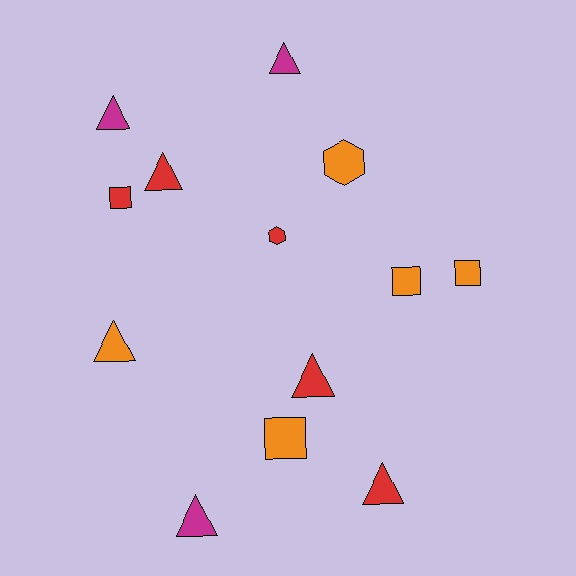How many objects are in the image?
There are 13 objects.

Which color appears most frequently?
Orange, with 5 objects.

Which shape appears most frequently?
Triangle, with 7 objects.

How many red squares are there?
There is 1 red square.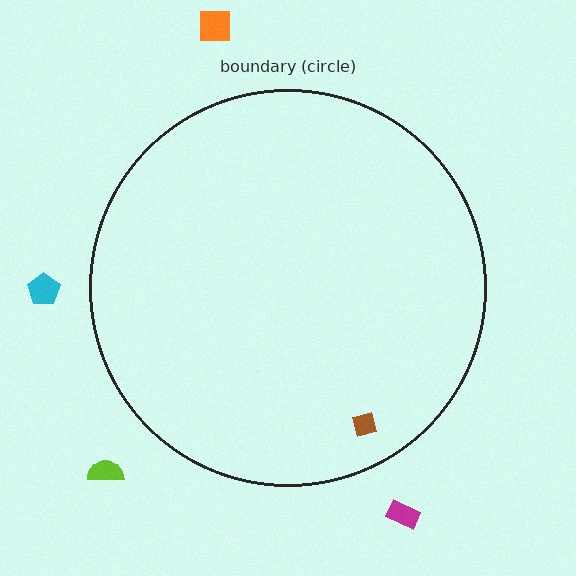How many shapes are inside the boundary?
1 inside, 4 outside.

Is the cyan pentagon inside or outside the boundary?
Outside.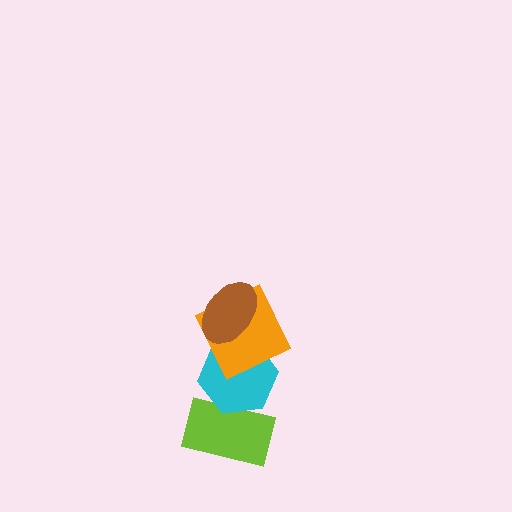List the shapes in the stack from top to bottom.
From top to bottom: the brown ellipse, the orange square, the cyan hexagon, the lime rectangle.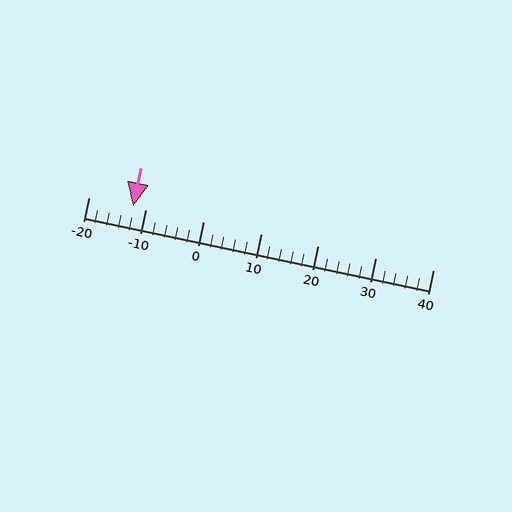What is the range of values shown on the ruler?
The ruler shows values from -20 to 40.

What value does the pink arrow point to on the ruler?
The pink arrow points to approximately -12.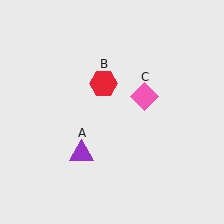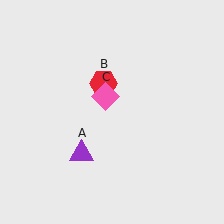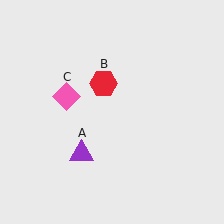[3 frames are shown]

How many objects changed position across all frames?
1 object changed position: pink diamond (object C).